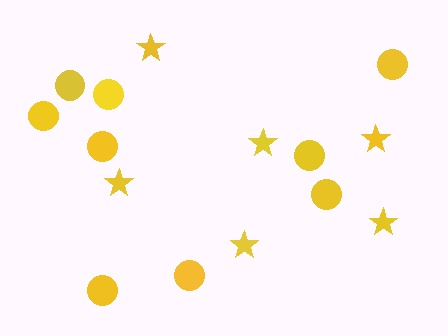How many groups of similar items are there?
There are 2 groups: one group of circles (9) and one group of stars (6).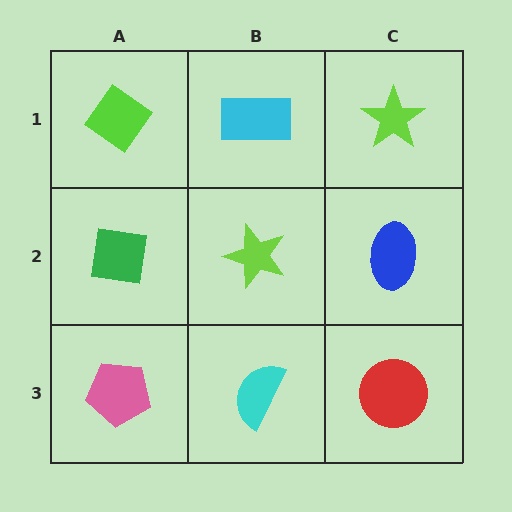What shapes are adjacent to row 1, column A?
A green square (row 2, column A), a cyan rectangle (row 1, column B).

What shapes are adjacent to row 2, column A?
A lime diamond (row 1, column A), a pink pentagon (row 3, column A), a lime star (row 2, column B).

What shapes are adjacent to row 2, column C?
A lime star (row 1, column C), a red circle (row 3, column C), a lime star (row 2, column B).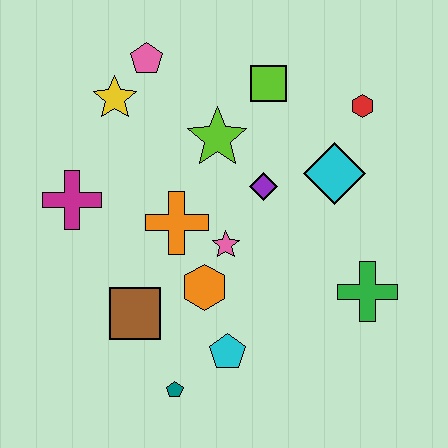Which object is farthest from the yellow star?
The green cross is farthest from the yellow star.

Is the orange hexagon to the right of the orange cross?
Yes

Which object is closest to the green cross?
The cyan diamond is closest to the green cross.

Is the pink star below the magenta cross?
Yes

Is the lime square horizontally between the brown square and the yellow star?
No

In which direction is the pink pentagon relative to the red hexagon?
The pink pentagon is to the left of the red hexagon.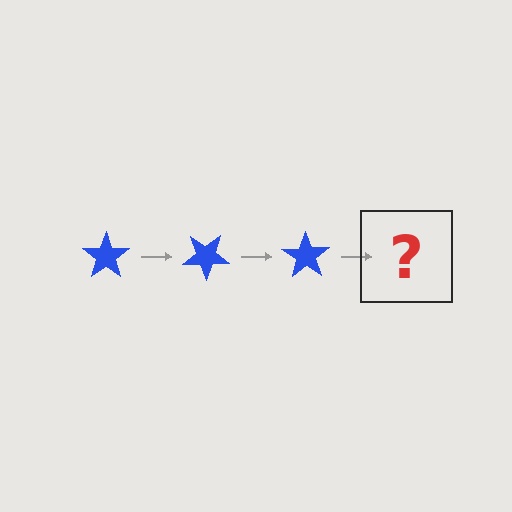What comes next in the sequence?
The next element should be a blue star rotated 105 degrees.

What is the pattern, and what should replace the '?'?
The pattern is that the star rotates 35 degrees each step. The '?' should be a blue star rotated 105 degrees.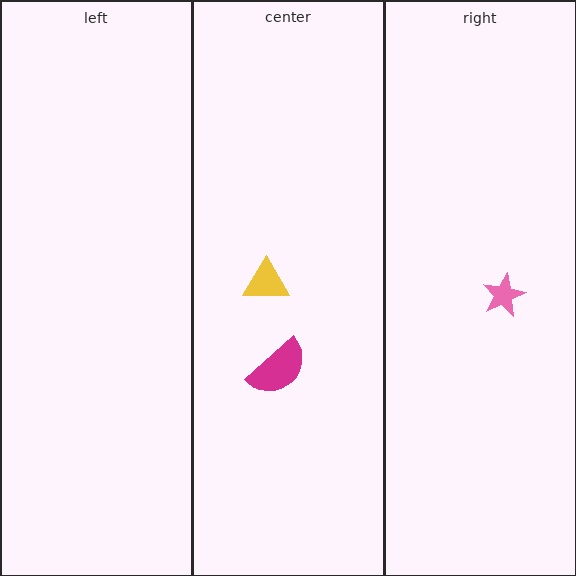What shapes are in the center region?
The yellow triangle, the magenta semicircle.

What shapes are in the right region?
The pink star.